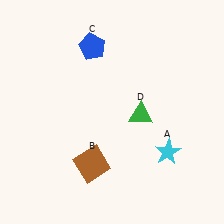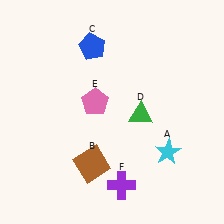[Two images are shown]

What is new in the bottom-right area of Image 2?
A purple cross (F) was added in the bottom-right area of Image 2.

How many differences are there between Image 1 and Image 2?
There are 2 differences between the two images.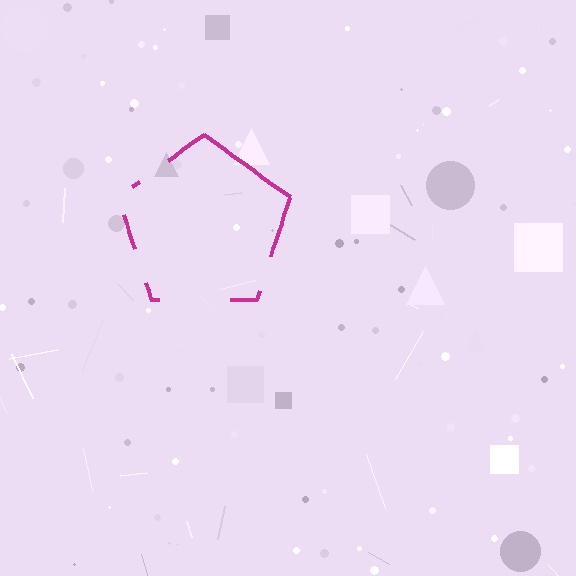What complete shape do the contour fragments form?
The contour fragments form a pentagon.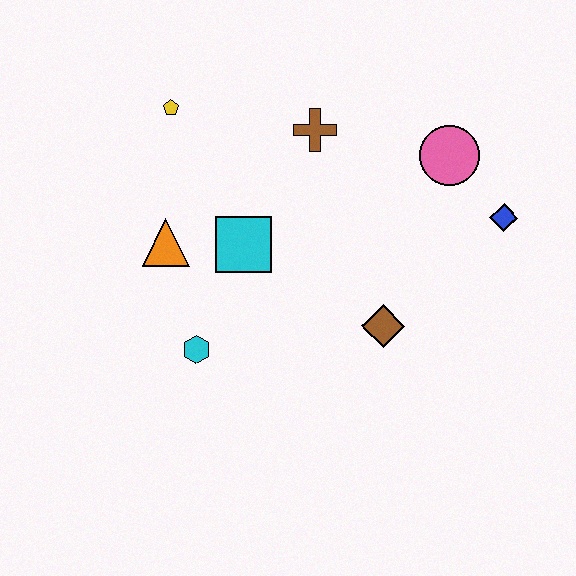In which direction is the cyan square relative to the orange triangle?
The cyan square is to the right of the orange triangle.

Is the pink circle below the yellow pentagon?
Yes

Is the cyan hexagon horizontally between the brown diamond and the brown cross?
No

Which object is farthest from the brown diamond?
The yellow pentagon is farthest from the brown diamond.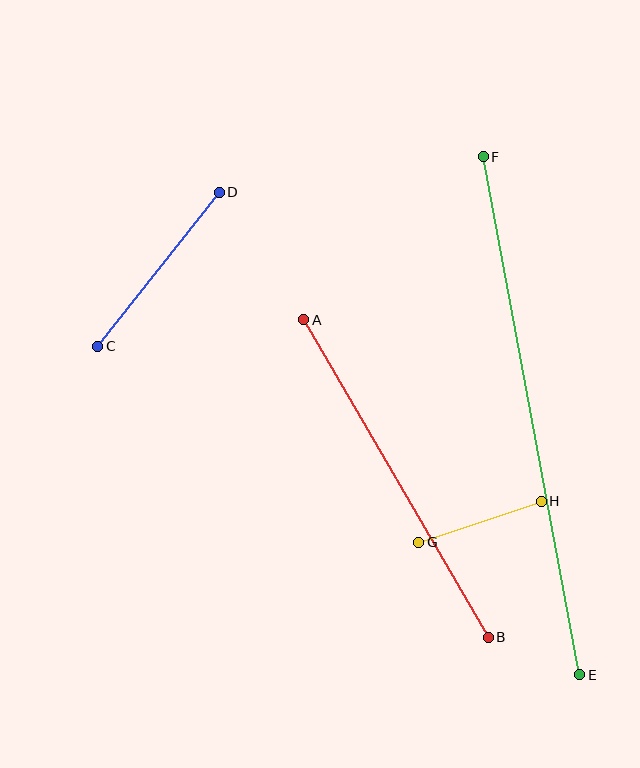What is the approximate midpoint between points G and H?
The midpoint is at approximately (480, 522) pixels.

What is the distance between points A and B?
The distance is approximately 367 pixels.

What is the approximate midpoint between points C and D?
The midpoint is at approximately (159, 269) pixels.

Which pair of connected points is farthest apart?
Points E and F are farthest apart.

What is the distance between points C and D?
The distance is approximately 196 pixels.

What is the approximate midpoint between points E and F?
The midpoint is at approximately (532, 416) pixels.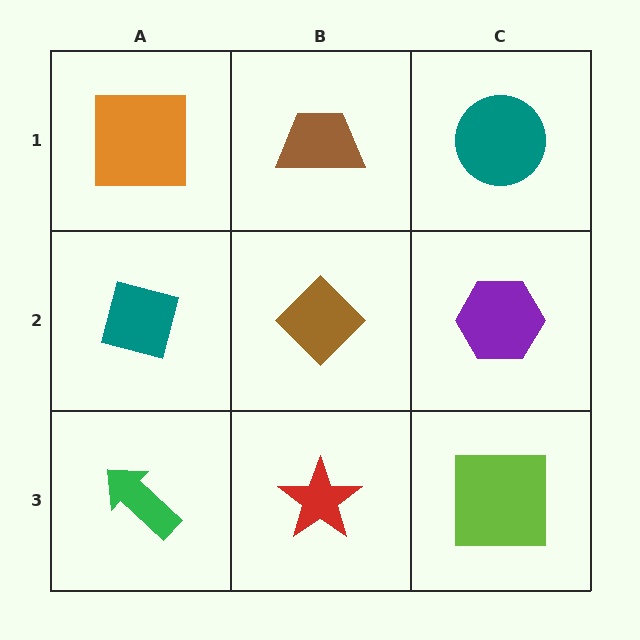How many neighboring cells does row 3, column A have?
2.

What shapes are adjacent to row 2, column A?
An orange square (row 1, column A), a green arrow (row 3, column A), a brown diamond (row 2, column B).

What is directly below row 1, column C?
A purple hexagon.